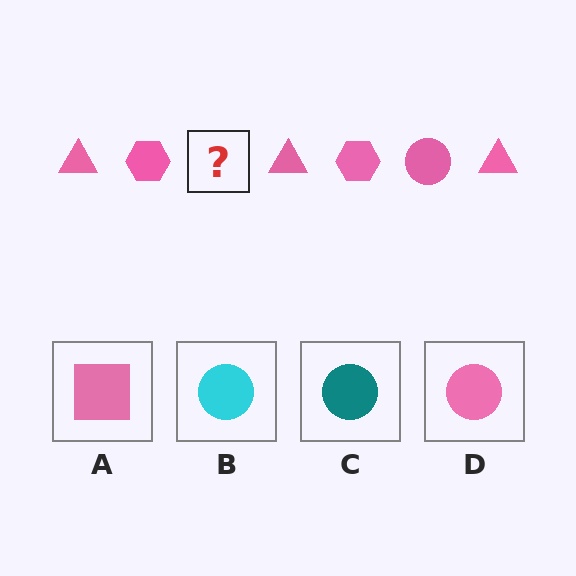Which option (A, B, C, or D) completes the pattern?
D.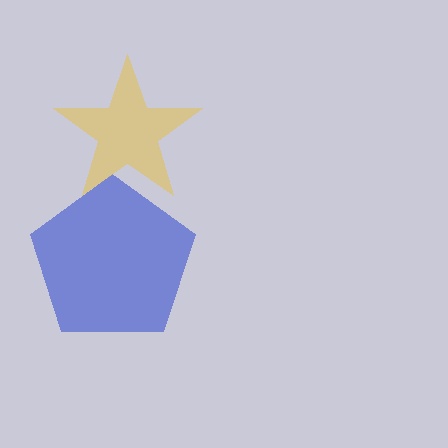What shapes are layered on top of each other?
The layered shapes are: a blue pentagon, a yellow star.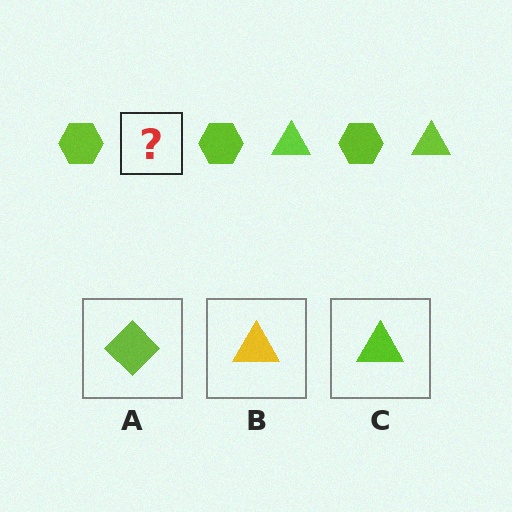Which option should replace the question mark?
Option C.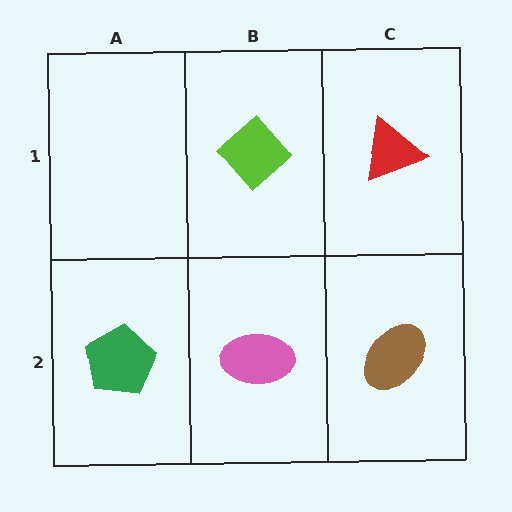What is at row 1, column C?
A red triangle.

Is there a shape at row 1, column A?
No, that cell is empty.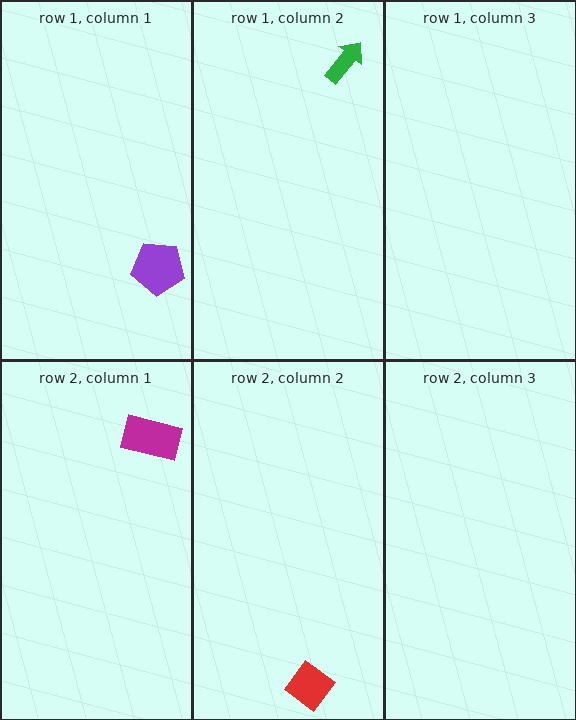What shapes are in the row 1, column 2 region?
The green arrow.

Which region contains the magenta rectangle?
The row 2, column 1 region.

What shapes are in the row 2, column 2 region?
The red diamond.